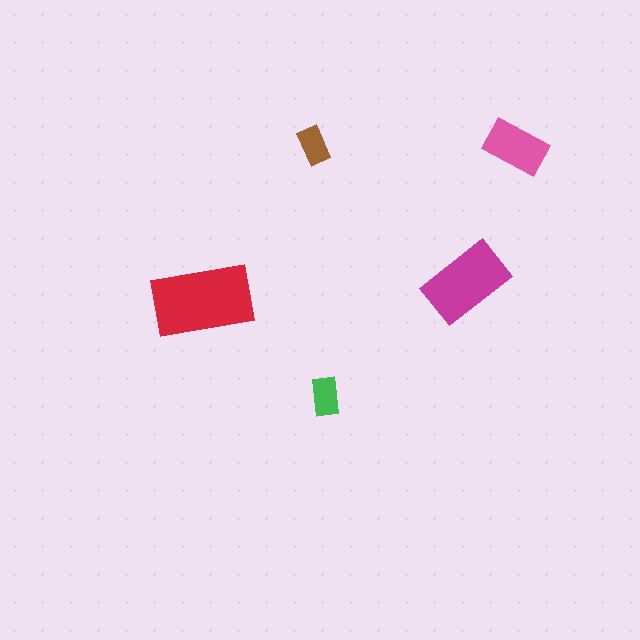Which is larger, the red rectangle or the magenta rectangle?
The red one.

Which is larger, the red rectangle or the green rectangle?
The red one.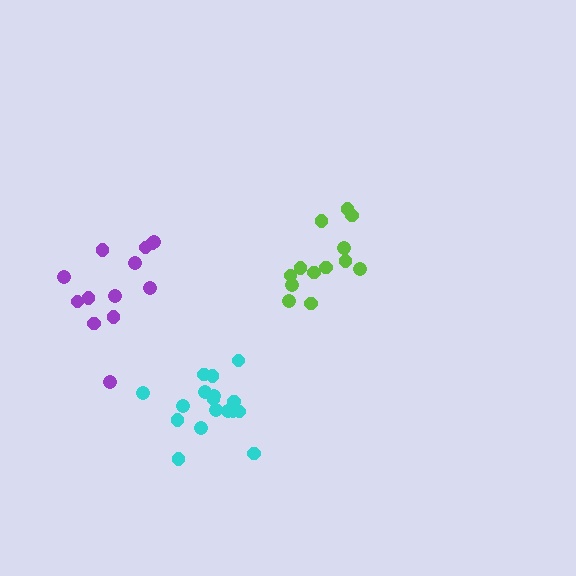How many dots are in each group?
Group 1: 17 dots, Group 2: 13 dots, Group 3: 13 dots (43 total).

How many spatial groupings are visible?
There are 3 spatial groupings.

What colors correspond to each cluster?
The clusters are colored: cyan, lime, purple.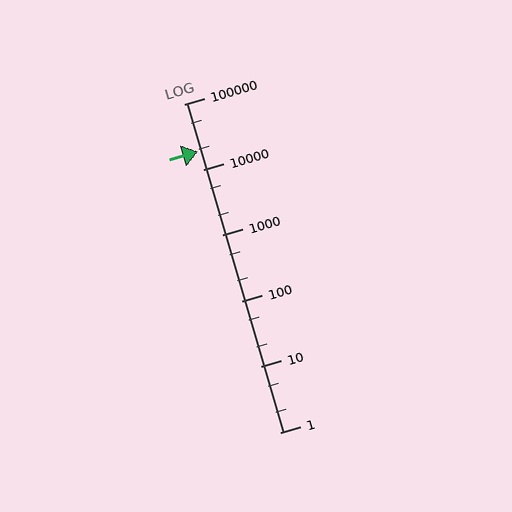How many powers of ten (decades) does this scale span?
The scale spans 5 decades, from 1 to 100000.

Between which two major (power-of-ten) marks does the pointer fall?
The pointer is between 10000 and 100000.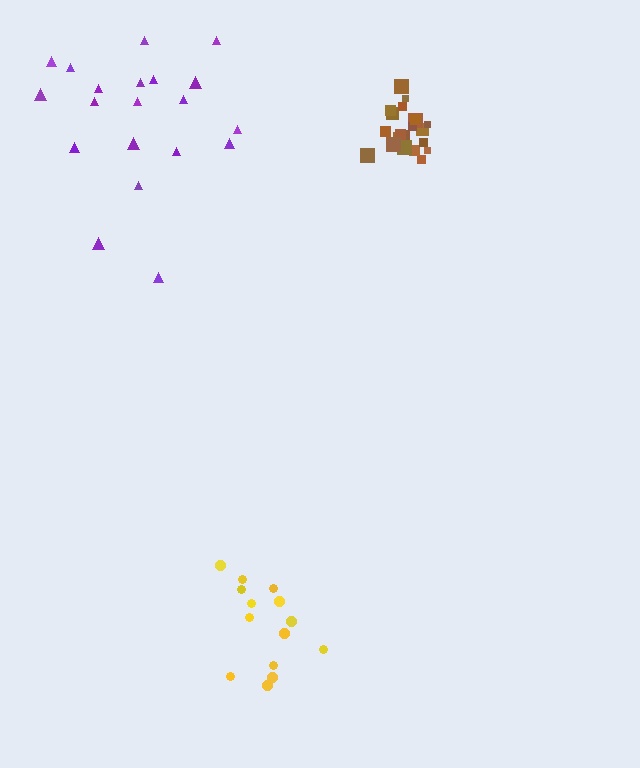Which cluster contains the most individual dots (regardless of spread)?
Brown (21).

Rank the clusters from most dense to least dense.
brown, yellow, purple.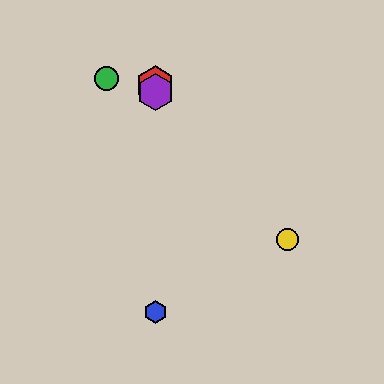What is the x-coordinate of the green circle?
The green circle is at x≈107.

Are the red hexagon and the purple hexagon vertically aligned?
Yes, both are at x≈155.